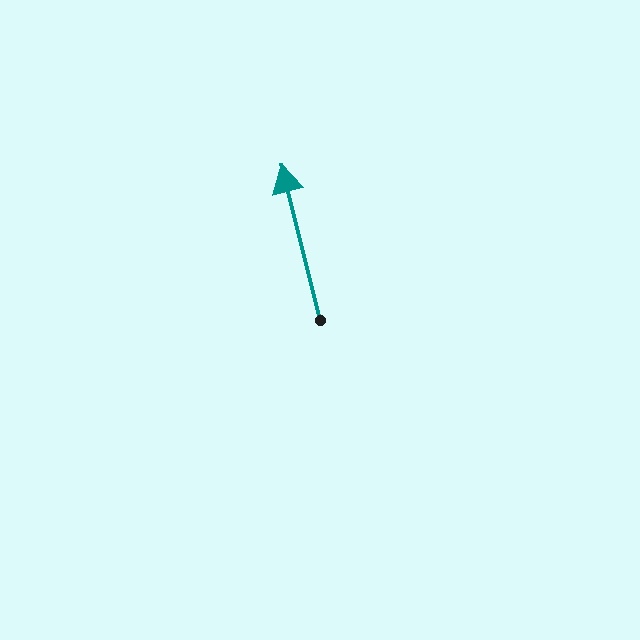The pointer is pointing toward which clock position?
Roughly 12 o'clock.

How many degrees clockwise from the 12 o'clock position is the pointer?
Approximately 346 degrees.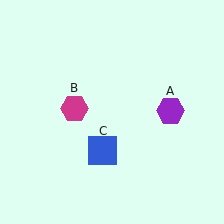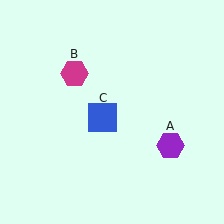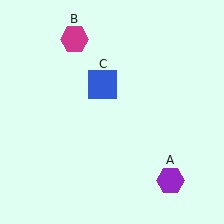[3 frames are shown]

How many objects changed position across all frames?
3 objects changed position: purple hexagon (object A), magenta hexagon (object B), blue square (object C).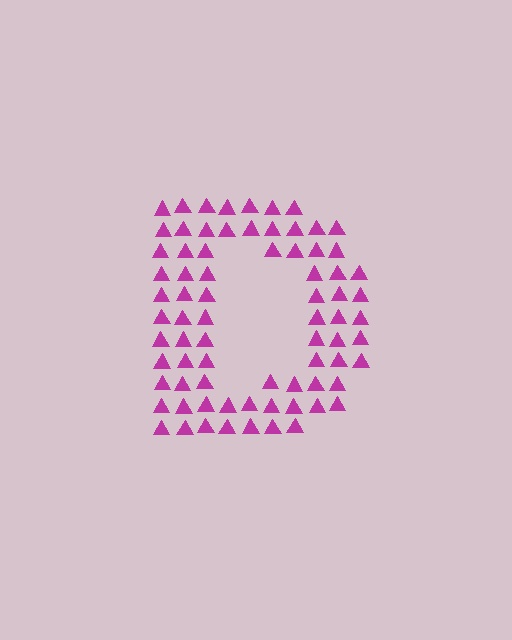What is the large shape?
The large shape is the letter D.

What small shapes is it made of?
It is made of small triangles.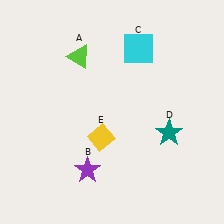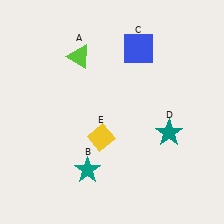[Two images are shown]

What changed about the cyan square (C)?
In Image 1, C is cyan. In Image 2, it changed to blue.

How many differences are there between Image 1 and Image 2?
There are 2 differences between the two images.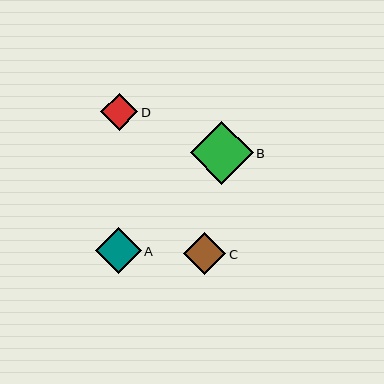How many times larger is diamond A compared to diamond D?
Diamond A is approximately 1.2 times the size of diamond D.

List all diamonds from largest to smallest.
From largest to smallest: B, A, C, D.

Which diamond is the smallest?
Diamond D is the smallest with a size of approximately 37 pixels.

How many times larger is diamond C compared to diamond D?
Diamond C is approximately 1.1 times the size of diamond D.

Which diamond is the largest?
Diamond B is the largest with a size of approximately 63 pixels.